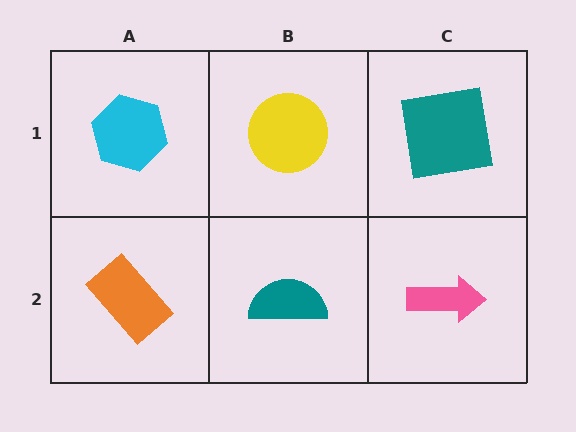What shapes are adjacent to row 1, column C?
A pink arrow (row 2, column C), a yellow circle (row 1, column B).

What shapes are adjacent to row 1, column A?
An orange rectangle (row 2, column A), a yellow circle (row 1, column B).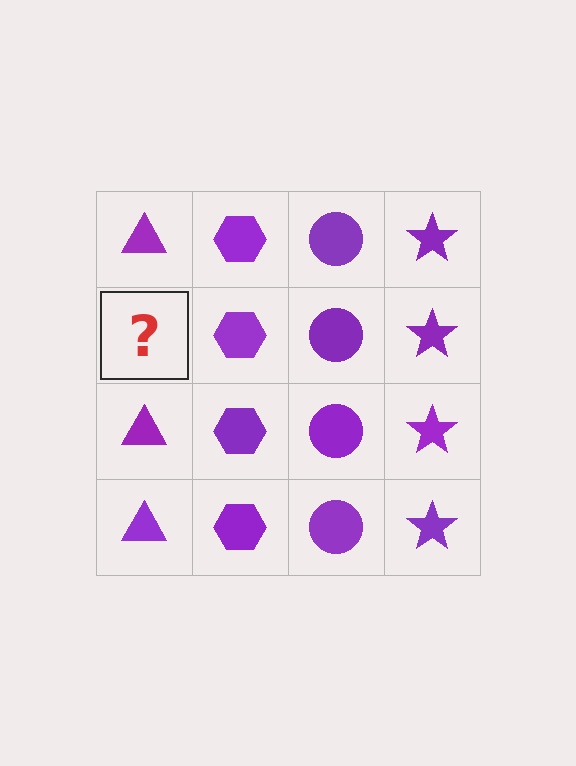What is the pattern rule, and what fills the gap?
The rule is that each column has a consistent shape. The gap should be filled with a purple triangle.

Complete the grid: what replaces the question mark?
The question mark should be replaced with a purple triangle.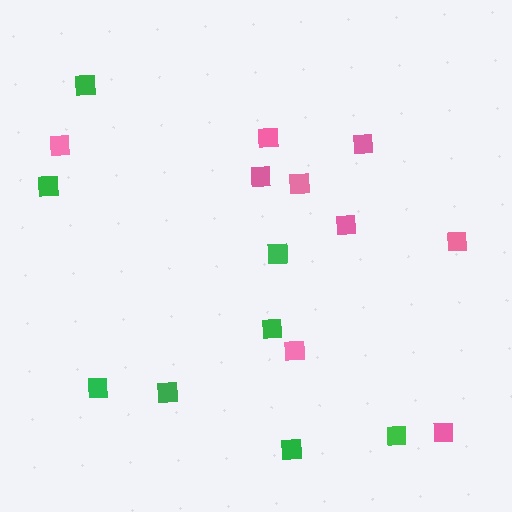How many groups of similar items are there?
There are 2 groups: one group of pink squares (9) and one group of green squares (8).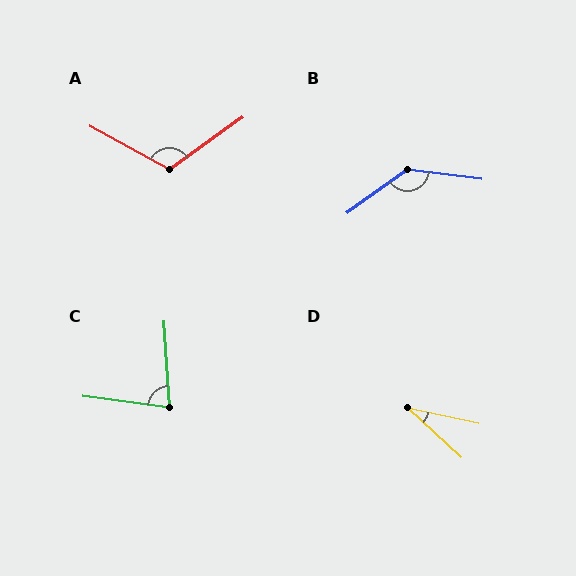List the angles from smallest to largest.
D (30°), C (79°), A (116°), B (137°).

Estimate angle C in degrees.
Approximately 79 degrees.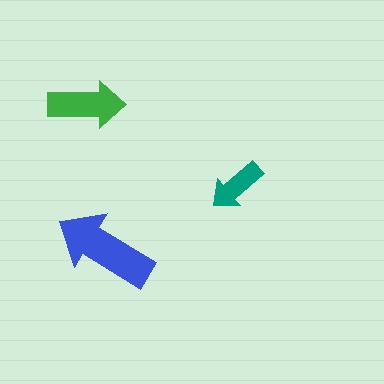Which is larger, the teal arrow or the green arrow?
The green one.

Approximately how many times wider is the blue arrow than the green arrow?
About 1.5 times wider.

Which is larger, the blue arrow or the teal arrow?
The blue one.